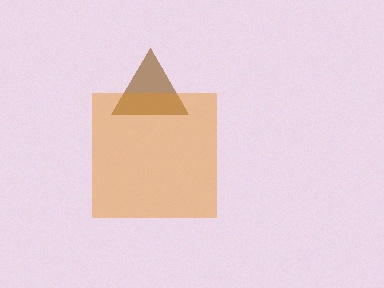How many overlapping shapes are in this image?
There are 2 overlapping shapes in the image.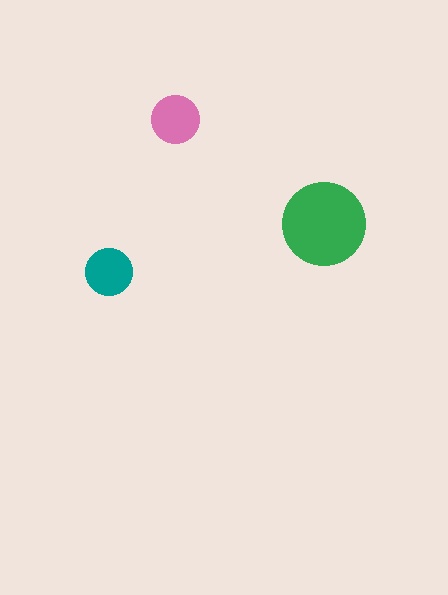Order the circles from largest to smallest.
the green one, the pink one, the teal one.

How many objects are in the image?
There are 3 objects in the image.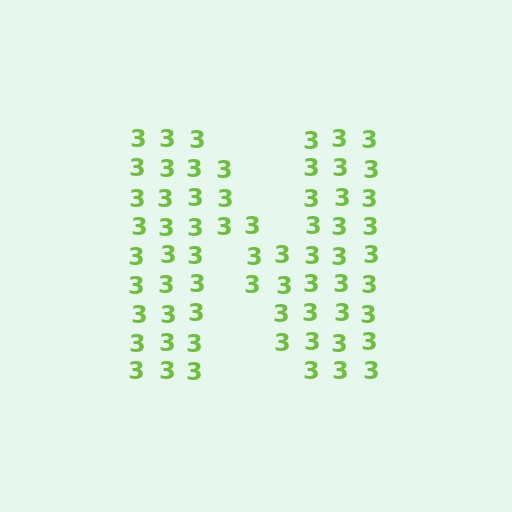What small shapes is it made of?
It is made of small digit 3's.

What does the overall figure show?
The overall figure shows the letter N.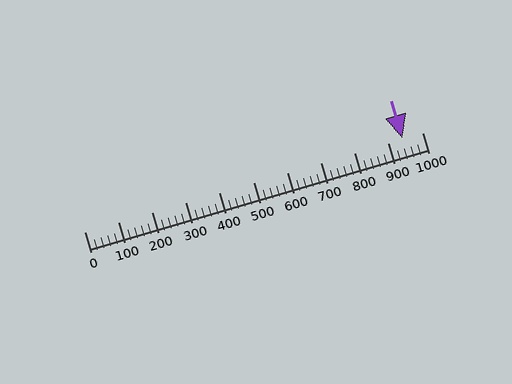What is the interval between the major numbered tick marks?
The major tick marks are spaced 100 units apart.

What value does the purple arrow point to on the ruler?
The purple arrow points to approximately 941.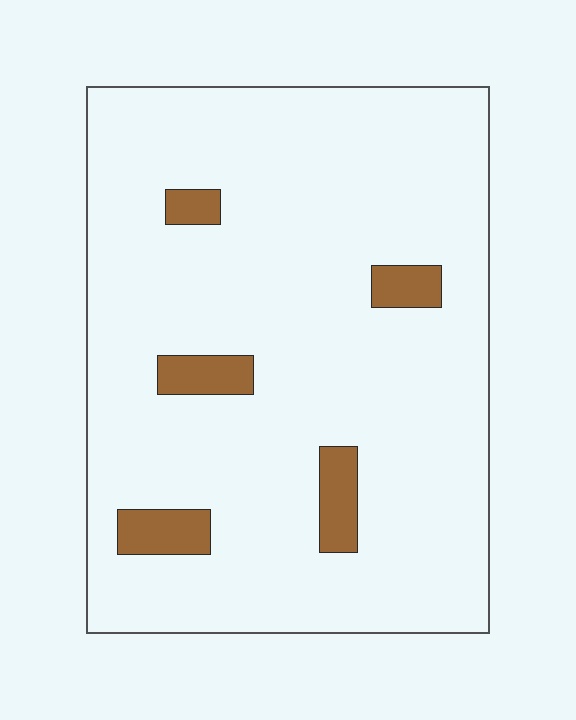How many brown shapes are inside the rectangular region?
5.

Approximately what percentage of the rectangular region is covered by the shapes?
Approximately 10%.